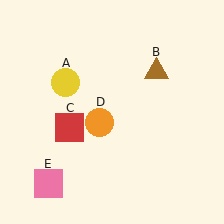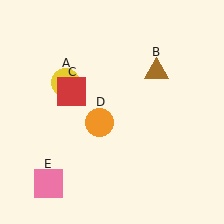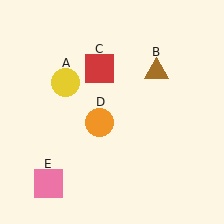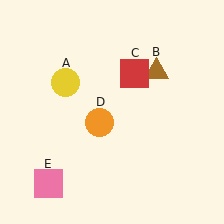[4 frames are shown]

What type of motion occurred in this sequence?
The red square (object C) rotated clockwise around the center of the scene.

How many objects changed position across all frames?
1 object changed position: red square (object C).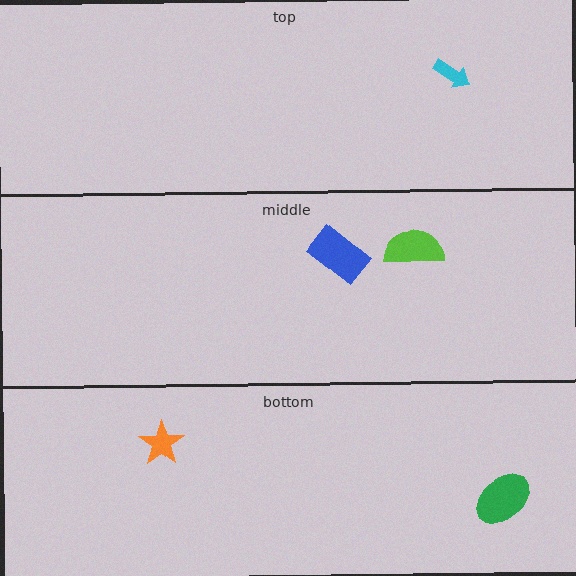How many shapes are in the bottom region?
2.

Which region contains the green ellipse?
The bottom region.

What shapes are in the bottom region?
The green ellipse, the orange star.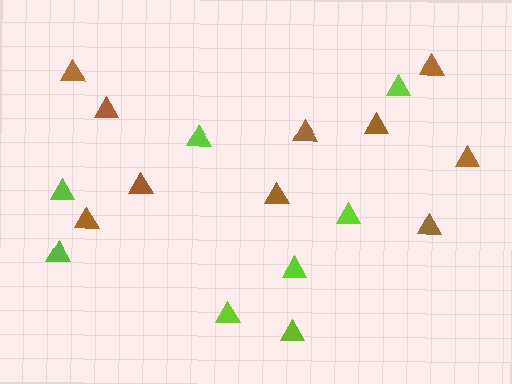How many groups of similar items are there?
There are 2 groups: one group of brown triangles (10) and one group of lime triangles (8).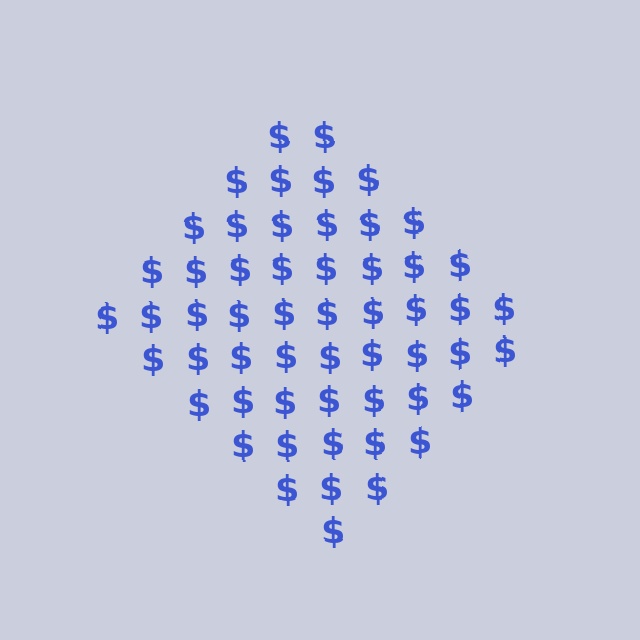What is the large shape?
The large shape is a diamond.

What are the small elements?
The small elements are dollar signs.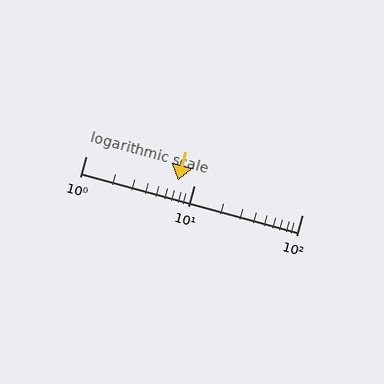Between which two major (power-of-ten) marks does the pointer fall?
The pointer is between 1 and 10.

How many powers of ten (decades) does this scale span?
The scale spans 2 decades, from 1 to 100.